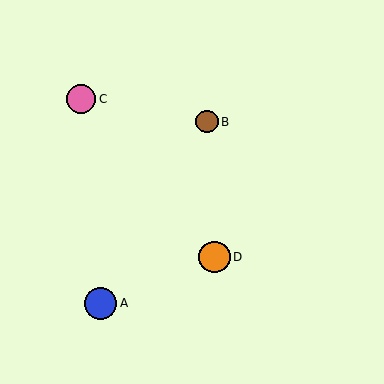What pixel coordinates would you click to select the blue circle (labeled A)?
Click at (101, 303) to select the blue circle A.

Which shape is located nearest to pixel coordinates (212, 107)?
The brown circle (labeled B) at (207, 122) is nearest to that location.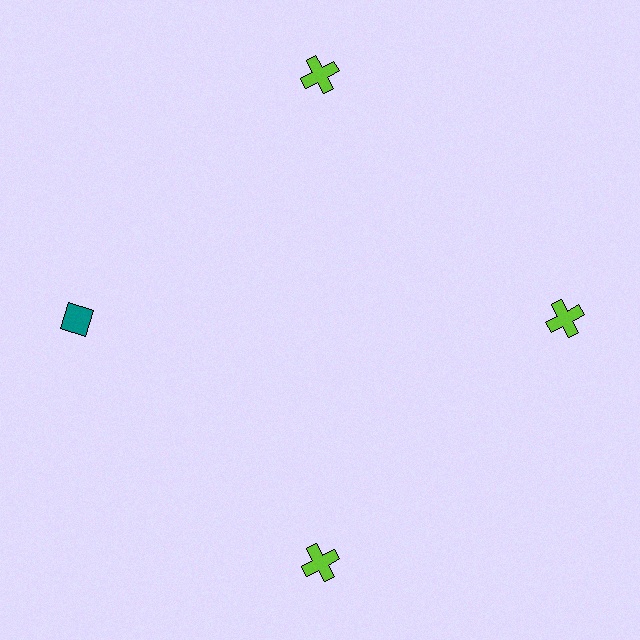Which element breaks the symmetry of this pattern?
The teal diamond at roughly the 9 o'clock position breaks the symmetry. All other shapes are lime crosses.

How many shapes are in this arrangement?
There are 4 shapes arranged in a ring pattern.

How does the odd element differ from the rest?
It differs in both color (teal instead of lime) and shape (diamond instead of cross).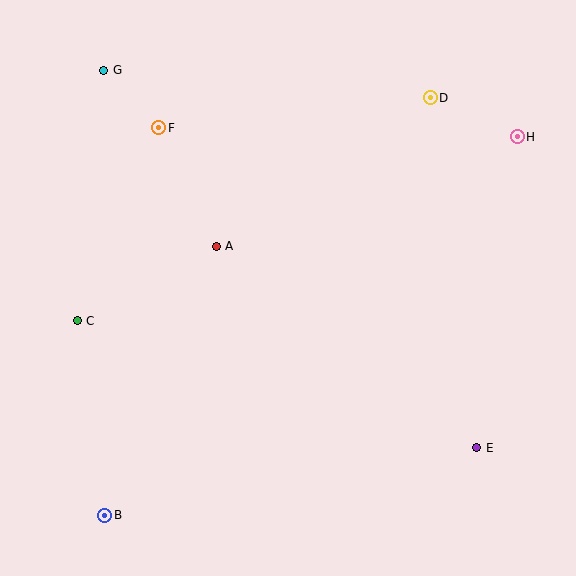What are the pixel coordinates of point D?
Point D is at (430, 98).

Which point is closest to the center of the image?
Point A at (216, 246) is closest to the center.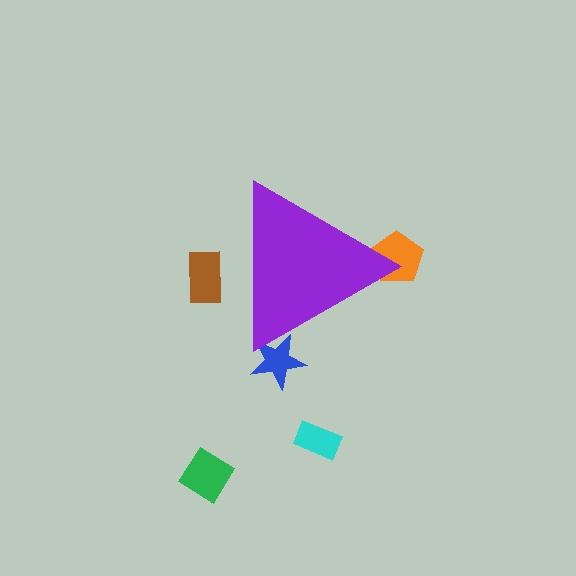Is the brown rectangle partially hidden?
Yes, the brown rectangle is partially hidden behind the purple triangle.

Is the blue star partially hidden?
Yes, the blue star is partially hidden behind the purple triangle.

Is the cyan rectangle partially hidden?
No, the cyan rectangle is fully visible.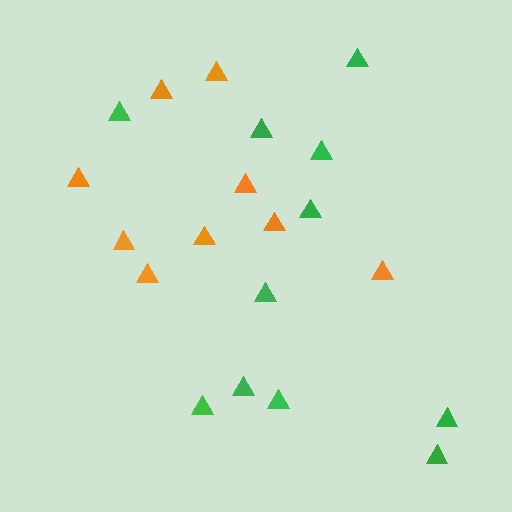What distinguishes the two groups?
There are 2 groups: one group of orange triangles (9) and one group of green triangles (11).